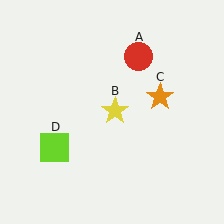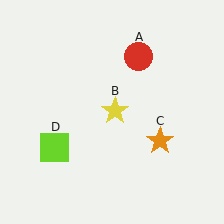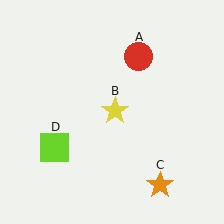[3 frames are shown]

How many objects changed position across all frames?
1 object changed position: orange star (object C).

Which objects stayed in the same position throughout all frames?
Red circle (object A) and yellow star (object B) and lime square (object D) remained stationary.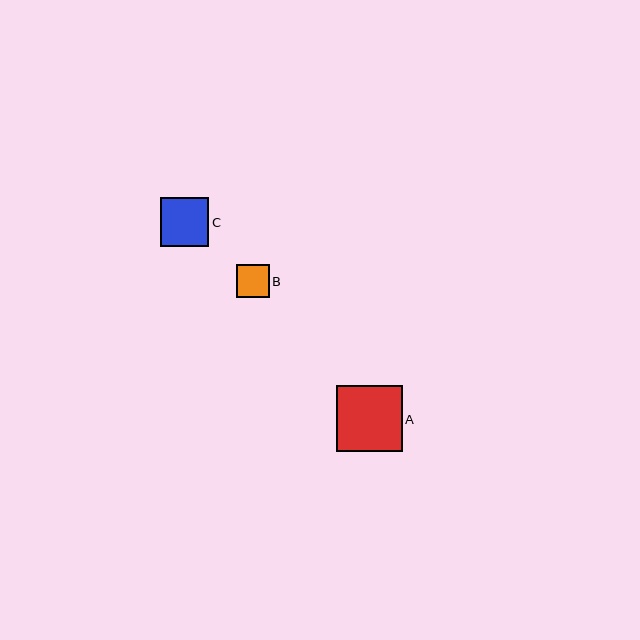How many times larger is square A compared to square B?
Square A is approximately 2.0 times the size of square B.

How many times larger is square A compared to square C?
Square A is approximately 1.4 times the size of square C.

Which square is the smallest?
Square B is the smallest with a size of approximately 32 pixels.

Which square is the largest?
Square A is the largest with a size of approximately 66 pixels.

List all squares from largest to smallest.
From largest to smallest: A, C, B.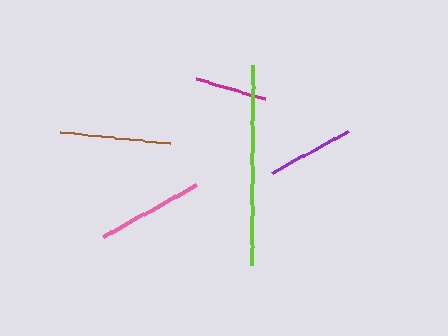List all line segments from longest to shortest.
From longest to shortest: lime, brown, pink, purple, magenta.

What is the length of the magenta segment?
The magenta segment is approximately 72 pixels long.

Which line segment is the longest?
The lime line is the longest at approximately 200 pixels.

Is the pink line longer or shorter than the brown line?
The brown line is longer than the pink line.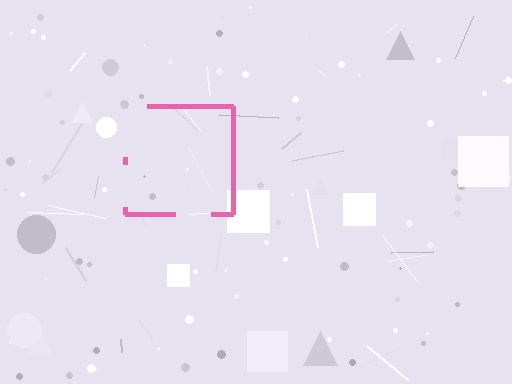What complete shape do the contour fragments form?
The contour fragments form a square.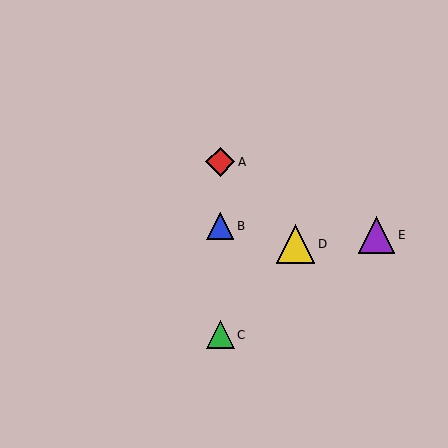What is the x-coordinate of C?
Object C is at x≈220.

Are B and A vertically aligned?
Yes, both are at x≈220.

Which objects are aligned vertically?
Objects A, B, C are aligned vertically.